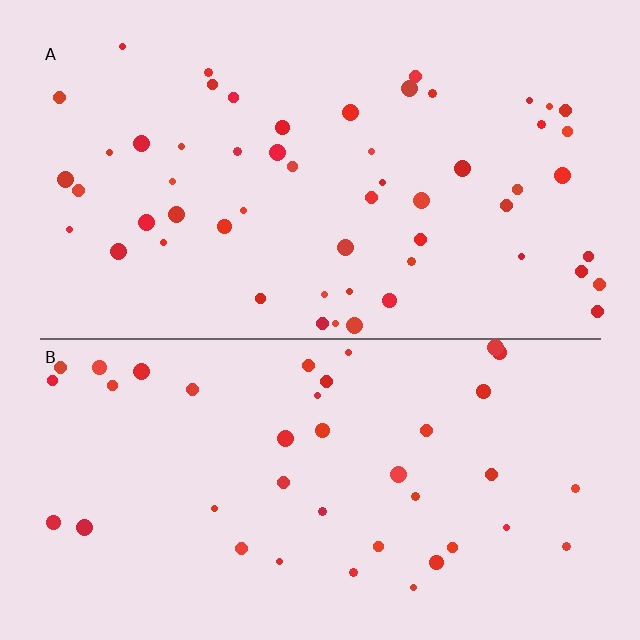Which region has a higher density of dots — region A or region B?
A (the top).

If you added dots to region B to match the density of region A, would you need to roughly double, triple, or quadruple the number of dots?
Approximately double.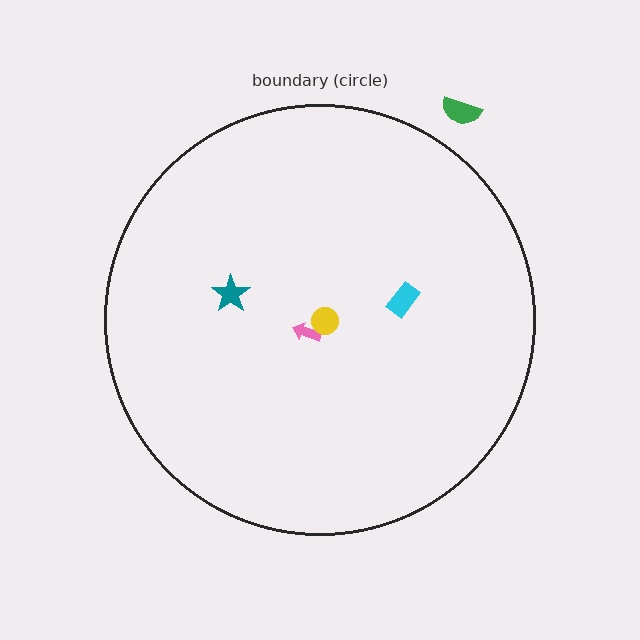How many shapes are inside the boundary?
4 inside, 1 outside.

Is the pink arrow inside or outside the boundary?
Inside.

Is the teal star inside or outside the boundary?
Inside.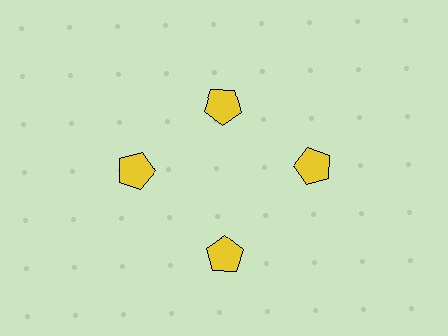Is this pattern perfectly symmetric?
No. The 4 yellow pentagons are arranged in a ring, but one element near the 12 o'clock position is pulled inward toward the center, breaking the 4-fold rotational symmetry.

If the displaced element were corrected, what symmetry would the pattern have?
It would have 4-fold rotational symmetry — the pattern would map onto itself every 90 degrees.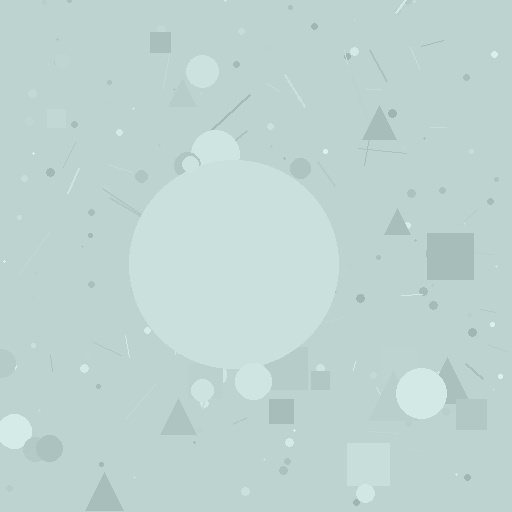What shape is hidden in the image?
A circle is hidden in the image.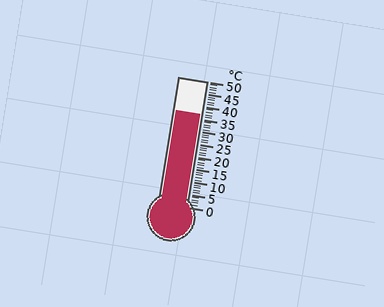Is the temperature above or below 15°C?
The temperature is above 15°C.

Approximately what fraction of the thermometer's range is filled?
The thermometer is filled to approximately 75% of its range.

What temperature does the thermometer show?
The thermometer shows approximately 37°C.